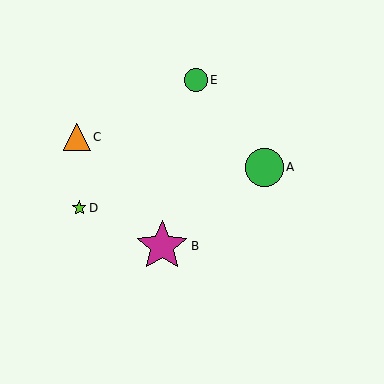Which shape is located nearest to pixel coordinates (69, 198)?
The lime star (labeled D) at (79, 208) is nearest to that location.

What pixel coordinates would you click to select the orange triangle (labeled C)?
Click at (77, 137) to select the orange triangle C.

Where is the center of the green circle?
The center of the green circle is at (264, 167).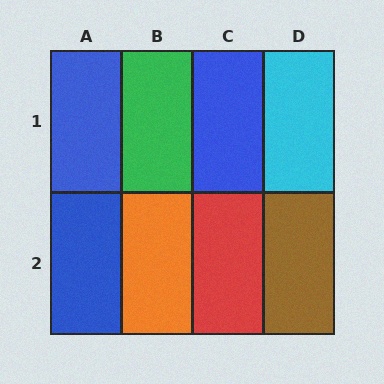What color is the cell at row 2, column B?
Orange.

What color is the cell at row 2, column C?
Red.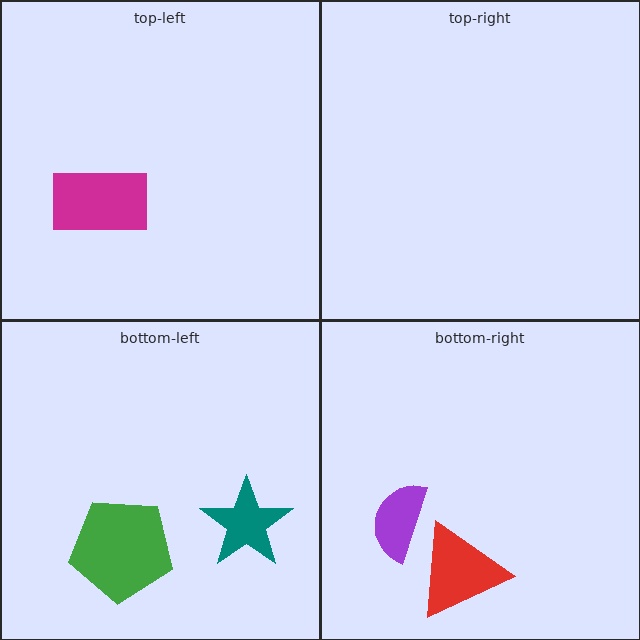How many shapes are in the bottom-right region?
2.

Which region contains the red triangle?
The bottom-right region.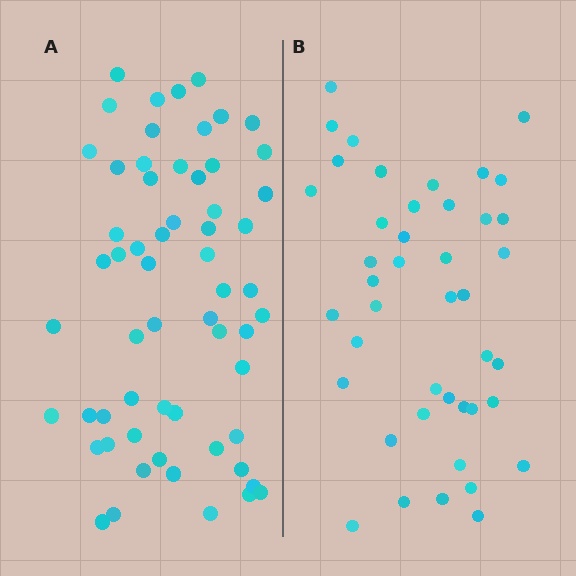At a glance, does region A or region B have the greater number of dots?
Region A (the left region) has more dots.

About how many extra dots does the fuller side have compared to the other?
Region A has approximately 15 more dots than region B.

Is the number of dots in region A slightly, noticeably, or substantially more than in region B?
Region A has noticeably more, but not dramatically so. The ratio is roughly 1.4 to 1.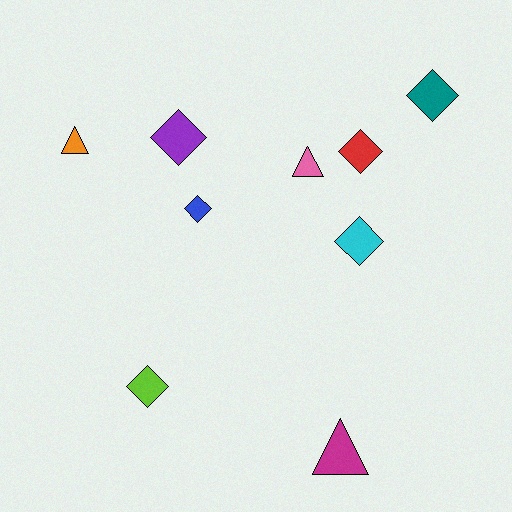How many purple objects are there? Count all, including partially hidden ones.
There is 1 purple object.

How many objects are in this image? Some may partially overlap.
There are 9 objects.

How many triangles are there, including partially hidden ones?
There are 3 triangles.